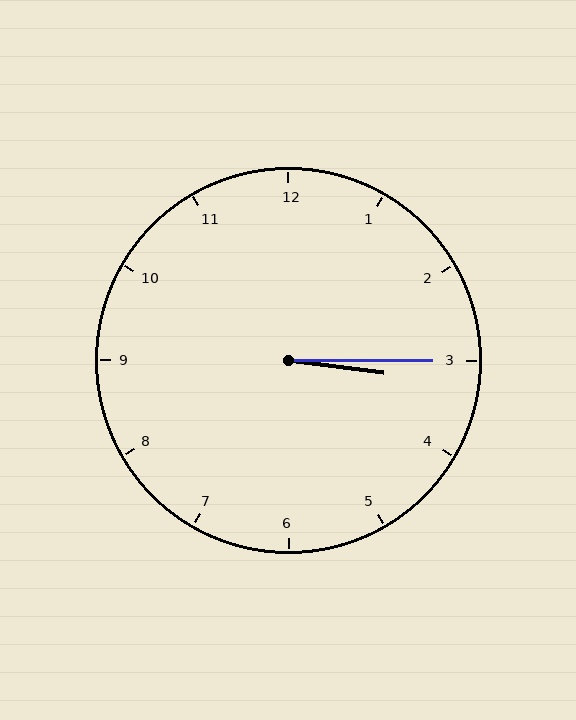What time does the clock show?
3:15.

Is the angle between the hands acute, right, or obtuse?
It is acute.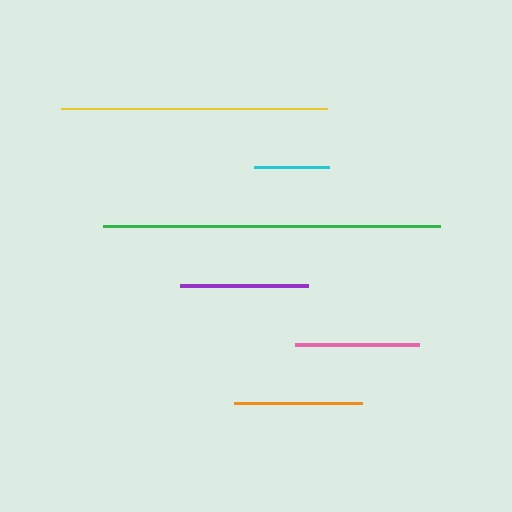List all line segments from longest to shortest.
From longest to shortest: green, yellow, orange, purple, pink, cyan.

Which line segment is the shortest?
The cyan line is the shortest at approximately 75 pixels.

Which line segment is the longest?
The green line is the longest at approximately 336 pixels.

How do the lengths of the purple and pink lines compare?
The purple and pink lines are approximately the same length.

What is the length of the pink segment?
The pink segment is approximately 124 pixels long.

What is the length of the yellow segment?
The yellow segment is approximately 266 pixels long.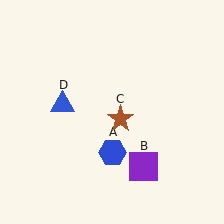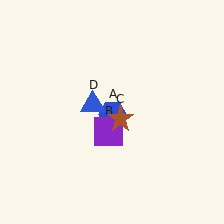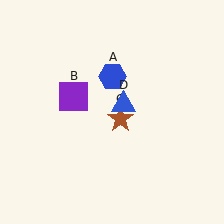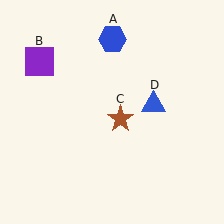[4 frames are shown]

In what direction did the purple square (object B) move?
The purple square (object B) moved up and to the left.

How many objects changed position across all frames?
3 objects changed position: blue hexagon (object A), purple square (object B), blue triangle (object D).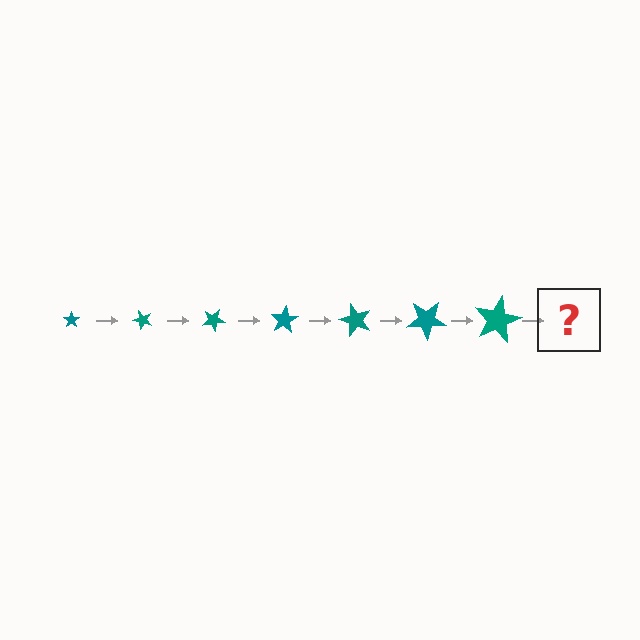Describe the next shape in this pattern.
It should be a star, larger than the previous one and rotated 350 degrees from the start.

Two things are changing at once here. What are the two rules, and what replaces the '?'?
The two rules are that the star grows larger each step and it rotates 50 degrees each step. The '?' should be a star, larger than the previous one and rotated 350 degrees from the start.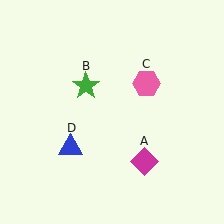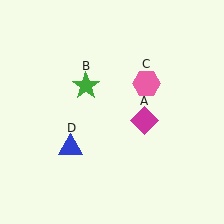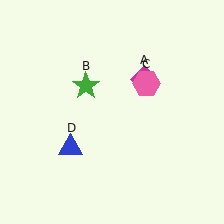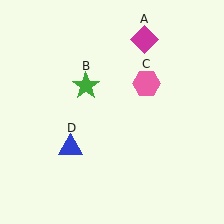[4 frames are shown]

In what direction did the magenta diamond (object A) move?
The magenta diamond (object A) moved up.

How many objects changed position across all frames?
1 object changed position: magenta diamond (object A).